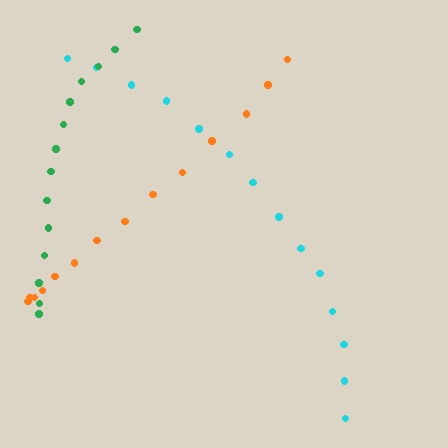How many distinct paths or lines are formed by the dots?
There are 3 distinct paths.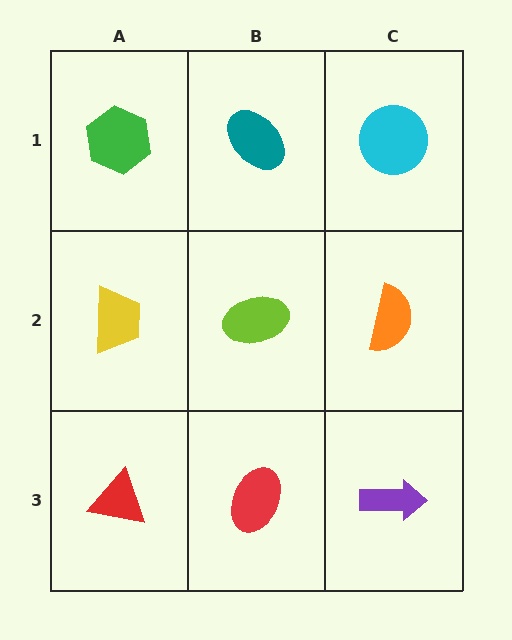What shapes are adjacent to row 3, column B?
A lime ellipse (row 2, column B), a red triangle (row 3, column A), a purple arrow (row 3, column C).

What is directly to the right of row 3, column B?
A purple arrow.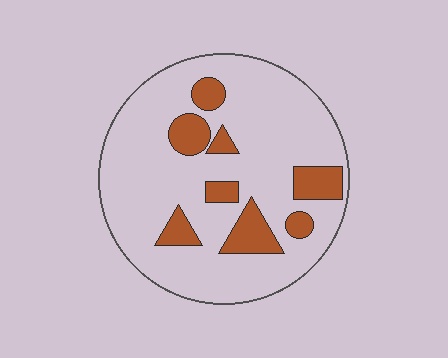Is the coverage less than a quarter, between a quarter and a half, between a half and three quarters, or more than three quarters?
Less than a quarter.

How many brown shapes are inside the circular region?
8.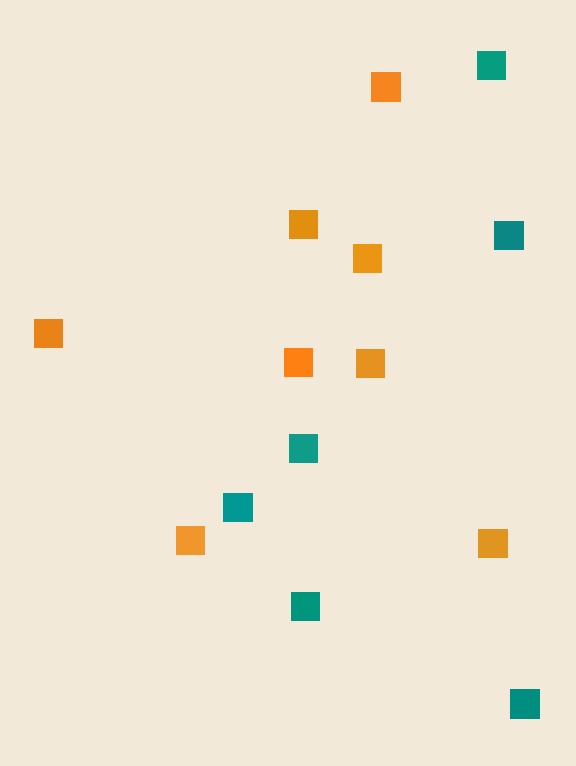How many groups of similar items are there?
There are 2 groups: one group of teal squares (6) and one group of orange squares (8).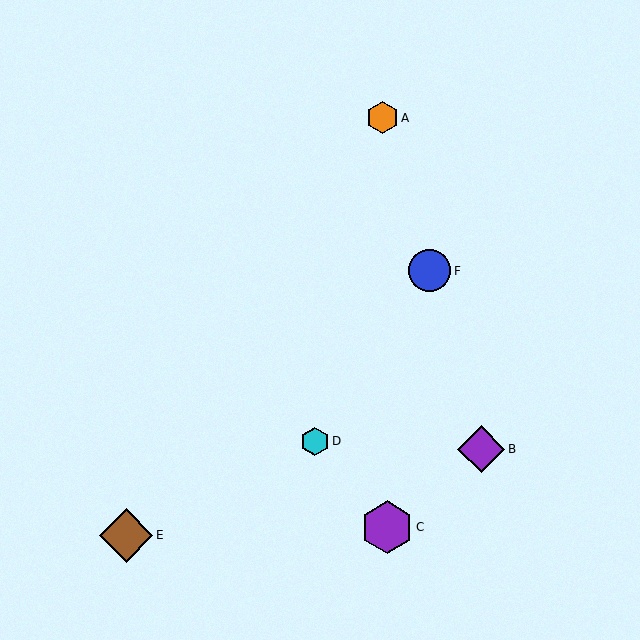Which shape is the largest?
The brown diamond (labeled E) is the largest.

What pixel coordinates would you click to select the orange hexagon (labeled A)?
Click at (382, 118) to select the orange hexagon A.